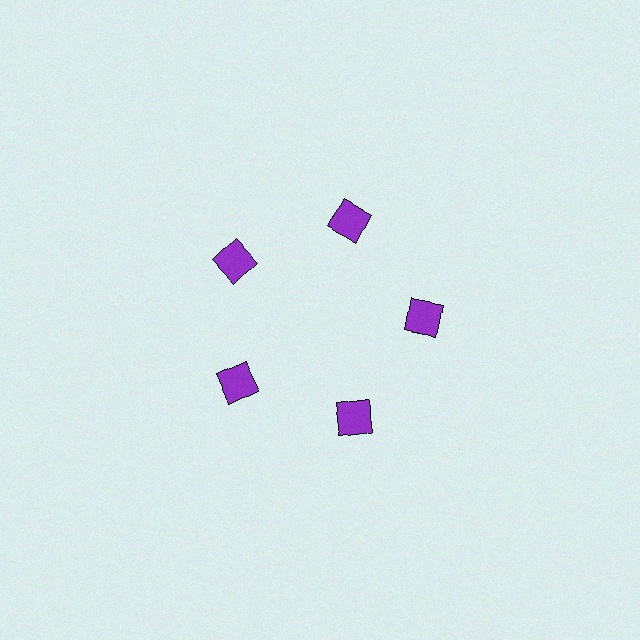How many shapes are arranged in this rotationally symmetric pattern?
There are 5 shapes, arranged in 5 groups of 1.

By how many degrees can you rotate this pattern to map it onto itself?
The pattern maps onto itself every 72 degrees of rotation.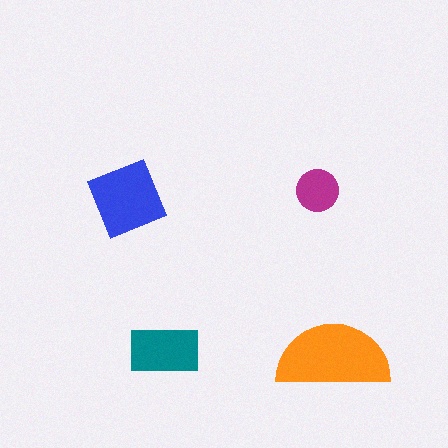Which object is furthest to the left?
The blue square is leftmost.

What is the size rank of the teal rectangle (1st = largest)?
3rd.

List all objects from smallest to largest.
The magenta circle, the teal rectangle, the blue square, the orange semicircle.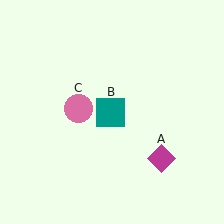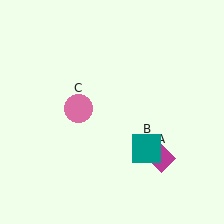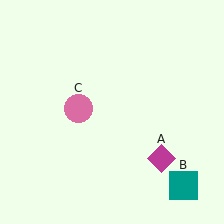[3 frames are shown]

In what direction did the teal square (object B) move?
The teal square (object B) moved down and to the right.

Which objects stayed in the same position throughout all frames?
Magenta diamond (object A) and pink circle (object C) remained stationary.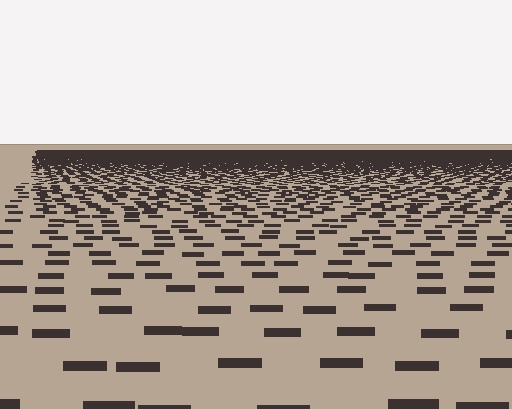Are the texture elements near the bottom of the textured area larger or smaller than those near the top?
Larger. Near the bottom, elements are closer to the viewer and appear at a bigger on-screen size.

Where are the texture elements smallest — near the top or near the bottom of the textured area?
Near the top.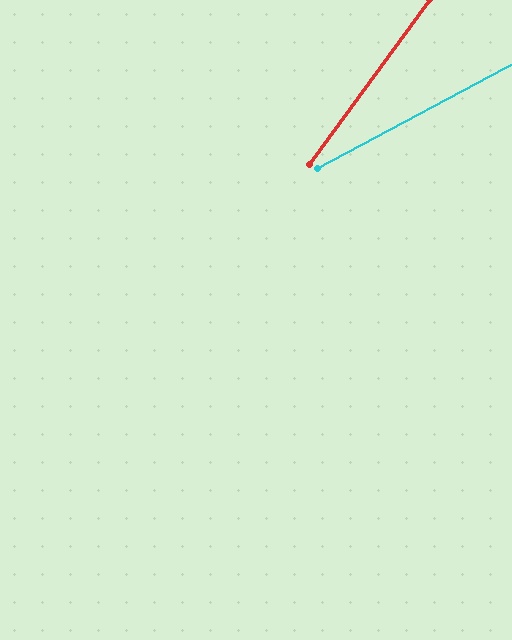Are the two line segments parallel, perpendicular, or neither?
Neither parallel nor perpendicular — they differ by about 26°.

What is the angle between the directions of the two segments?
Approximately 26 degrees.